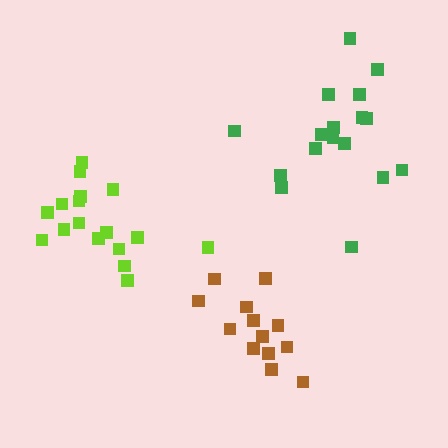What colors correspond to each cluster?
The clusters are colored: green, brown, lime.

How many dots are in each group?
Group 1: 17 dots, Group 2: 13 dots, Group 3: 17 dots (47 total).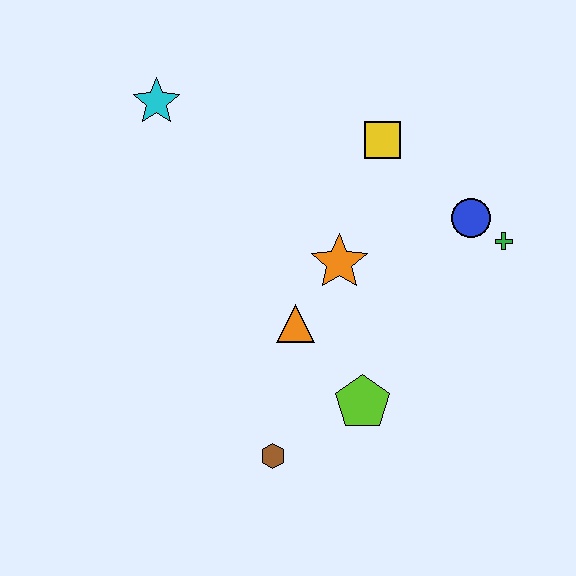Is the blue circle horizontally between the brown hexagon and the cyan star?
No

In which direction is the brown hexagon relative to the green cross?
The brown hexagon is to the left of the green cross.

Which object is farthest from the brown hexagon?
The cyan star is farthest from the brown hexagon.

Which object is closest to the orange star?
The orange triangle is closest to the orange star.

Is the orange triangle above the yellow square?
No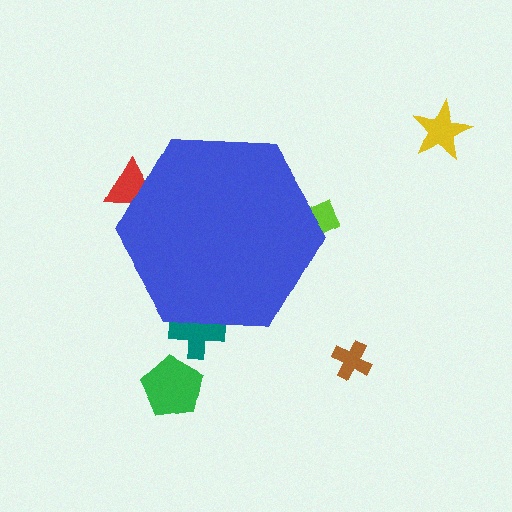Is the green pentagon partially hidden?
No, the green pentagon is fully visible.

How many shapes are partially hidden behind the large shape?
3 shapes are partially hidden.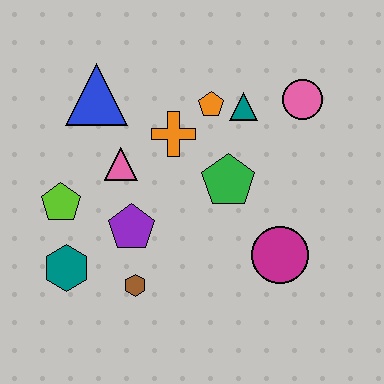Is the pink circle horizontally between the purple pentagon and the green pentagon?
No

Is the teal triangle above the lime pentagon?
Yes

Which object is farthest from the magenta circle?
The blue triangle is farthest from the magenta circle.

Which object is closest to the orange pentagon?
The teal triangle is closest to the orange pentagon.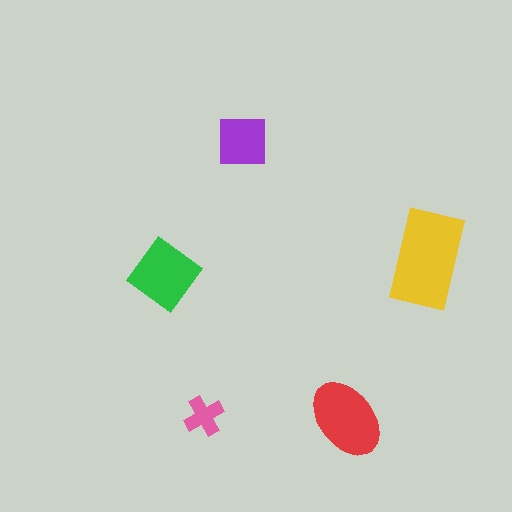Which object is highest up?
The purple square is topmost.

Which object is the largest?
The yellow rectangle.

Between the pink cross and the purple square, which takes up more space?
The purple square.